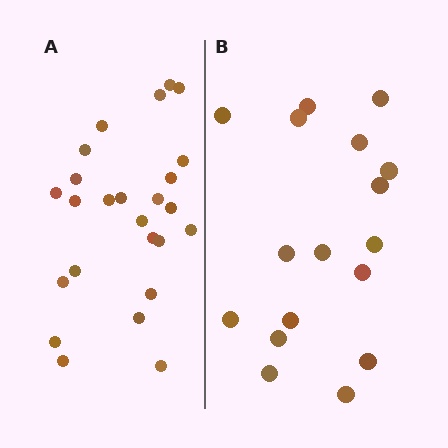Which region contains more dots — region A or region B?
Region A (the left region) has more dots.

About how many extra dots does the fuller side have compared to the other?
Region A has roughly 8 or so more dots than region B.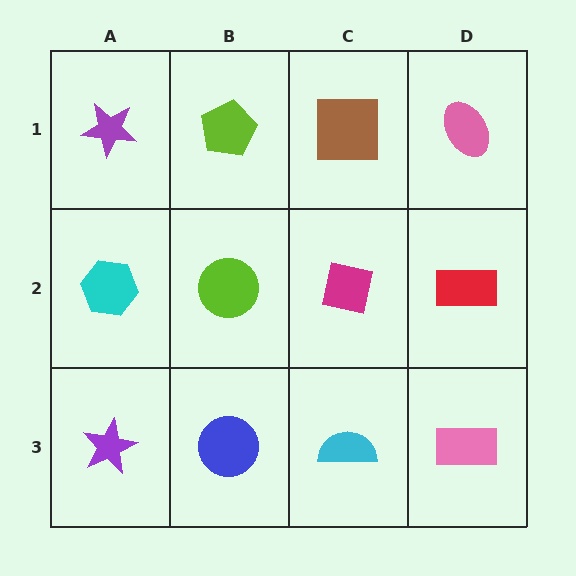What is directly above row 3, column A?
A cyan hexagon.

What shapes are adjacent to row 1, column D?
A red rectangle (row 2, column D), a brown square (row 1, column C).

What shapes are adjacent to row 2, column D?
A pink ellipse (row 1, column D), a pink rectangle (row 3, column D), a magenta square (row 2, column C).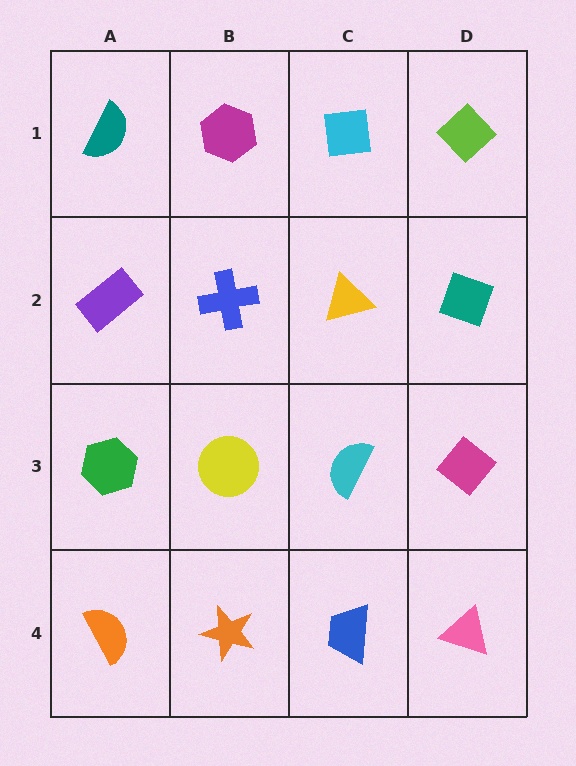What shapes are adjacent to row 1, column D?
A teal diamond (row 2, column D), a cyan square (row 1, column C).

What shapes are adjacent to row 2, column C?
A cyan square (row 1, column C), a cyan semicircle (row 3, column C), a blue cross (row 2, column B), a teal diamond (row 2, column D).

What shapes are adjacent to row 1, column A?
A purple rectangle (row 2, column A), a magenta hexagon (row 1, column B).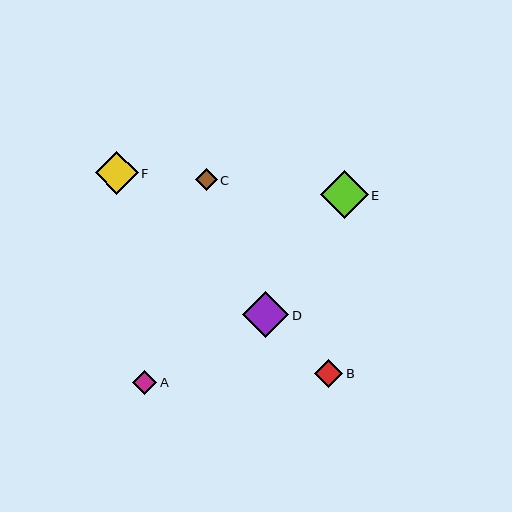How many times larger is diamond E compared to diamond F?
Diamond E is approximately 1.1 times the size of diamond F.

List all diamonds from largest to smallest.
From largest to smallest: E, D, F, B, A, C.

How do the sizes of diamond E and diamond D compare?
Diamond E and diamond D are approximately the same size.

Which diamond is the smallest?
Diamond C is the smallest with a size of approximately 22 pixels.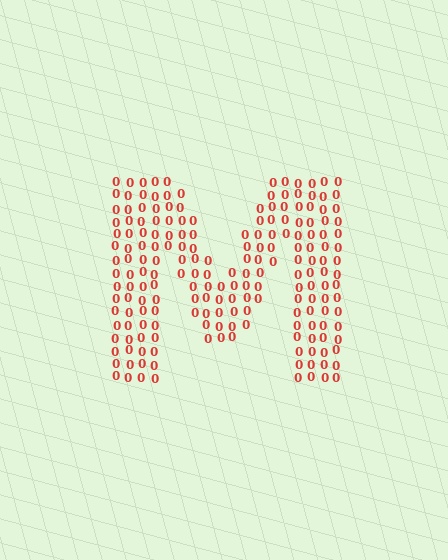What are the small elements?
The small elements are digit 0's.